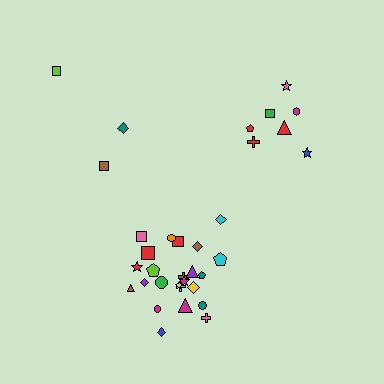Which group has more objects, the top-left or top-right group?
The top-right group.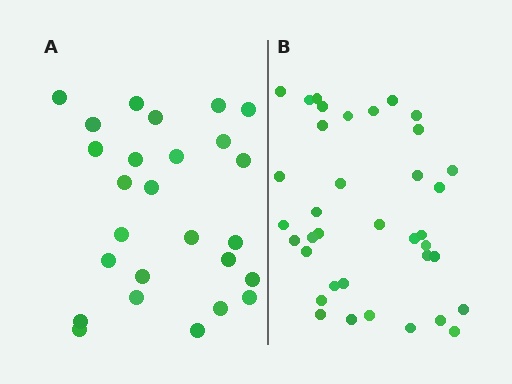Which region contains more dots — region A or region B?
Region B (the right region) has more dots.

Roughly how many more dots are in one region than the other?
Region B has roughly 12 or so more dots than region A.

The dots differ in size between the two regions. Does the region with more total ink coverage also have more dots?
No. Region A has more total ink coverage because its dots are larger, but region B actually contains more individual dots. Total area can be misleading — the number of items is what matters here.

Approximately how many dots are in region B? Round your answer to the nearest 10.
About 40 dots. (The exact count is 37, which rounds to 40.)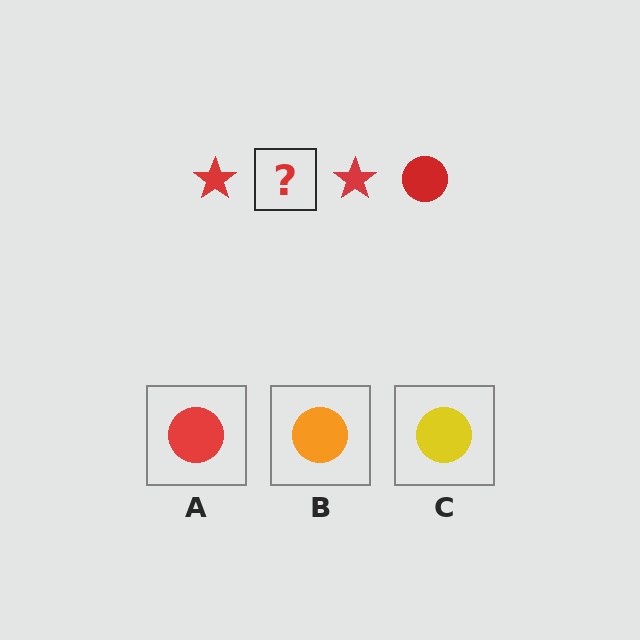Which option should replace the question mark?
Option A.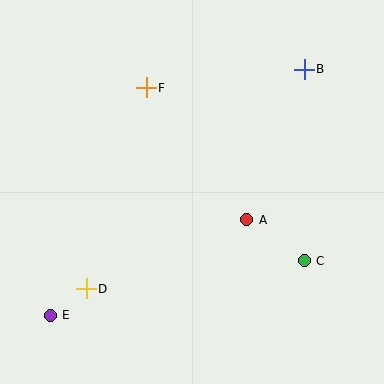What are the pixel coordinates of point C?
Point C is at (304, 261).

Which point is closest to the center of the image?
Point A at (247, 220) is closest to the center.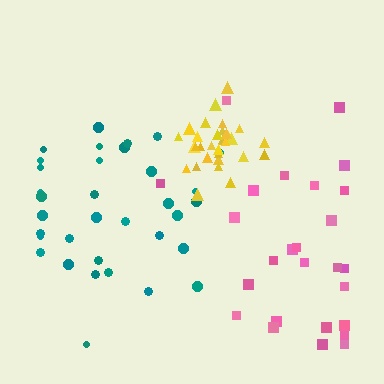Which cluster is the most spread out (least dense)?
Pink.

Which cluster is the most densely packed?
Yellow.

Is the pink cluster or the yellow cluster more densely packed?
Yellow.